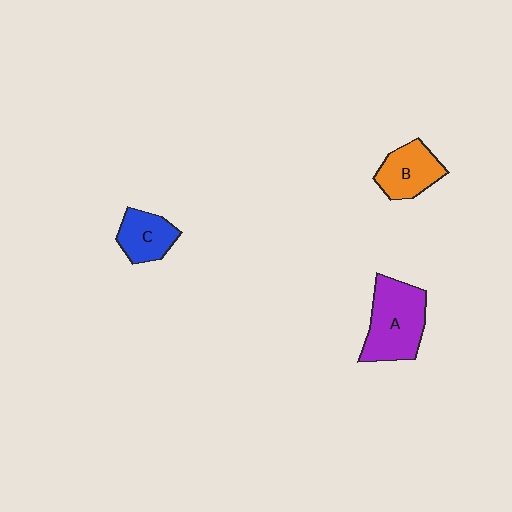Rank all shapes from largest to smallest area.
From largest to smallest: A (purple), B (orange), C (blue).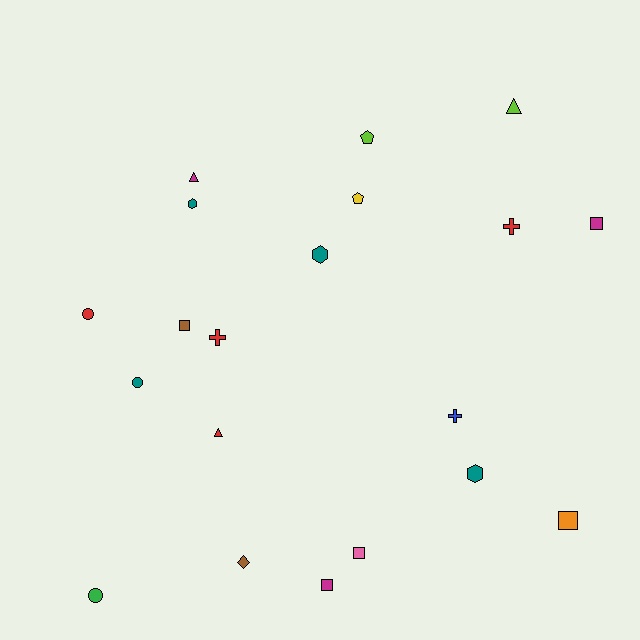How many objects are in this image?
There are 20 objects.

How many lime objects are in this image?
There are 2 lime objects.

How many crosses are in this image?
There are 3 crosses.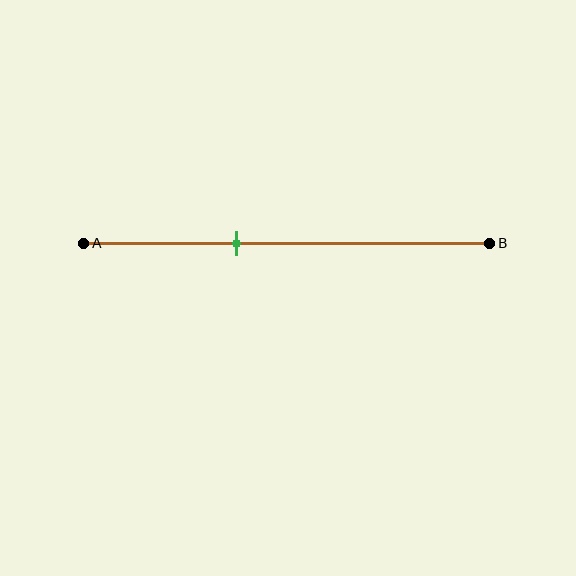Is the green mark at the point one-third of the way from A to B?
No, the mark is at about 40% from A, not at the 33% one-third point.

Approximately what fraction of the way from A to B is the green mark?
The green mark is approximately 40% of the way from A to B.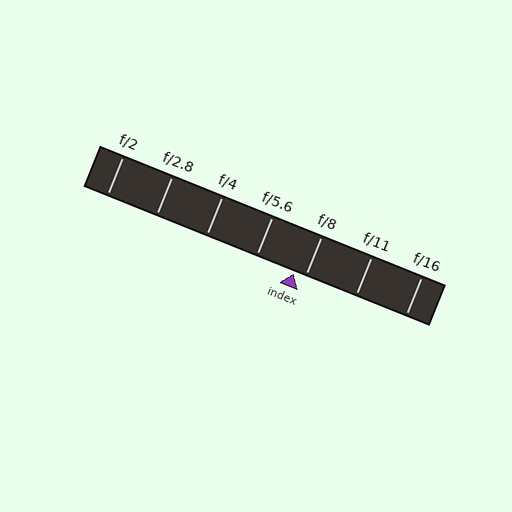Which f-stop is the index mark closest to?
The index mark is closest to f/8.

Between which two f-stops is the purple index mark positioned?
The index mark is between f/5.6 and f/8.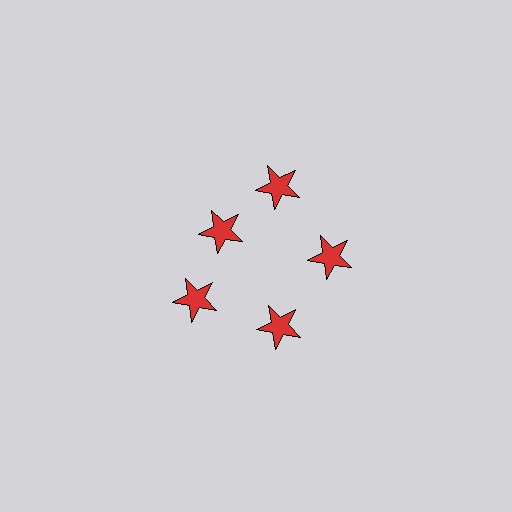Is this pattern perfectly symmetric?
No. The 5 red stars are arranged in a ring, but one element near the 10 o'clock position is pulled inward toward the center, breaking the 5-fold rotational symmetry.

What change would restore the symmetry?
The symmetry would be restored by moving it outward, back onto the ring so that all 5 stars sit at equal angles and equal distance from the center.